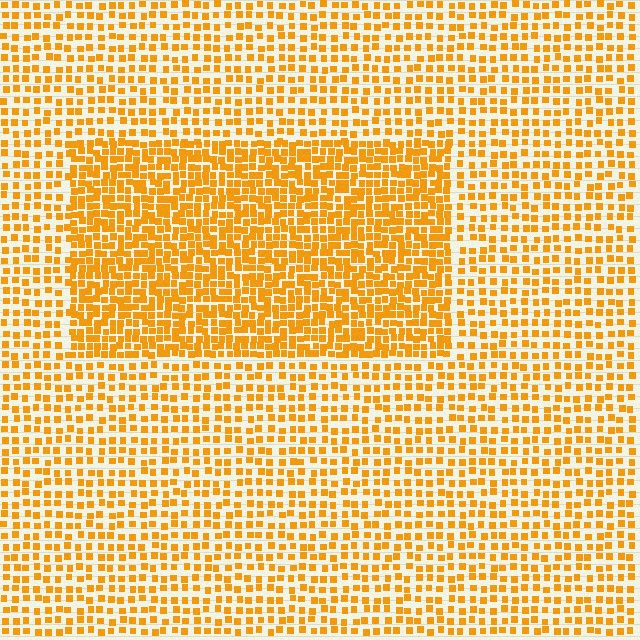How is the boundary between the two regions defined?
The boundary is defined by a change in element density (approximately 1.9x ratio). All elements are the same color, size, and shape.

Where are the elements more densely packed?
The elements are more densely packed inside the rectangle boundary.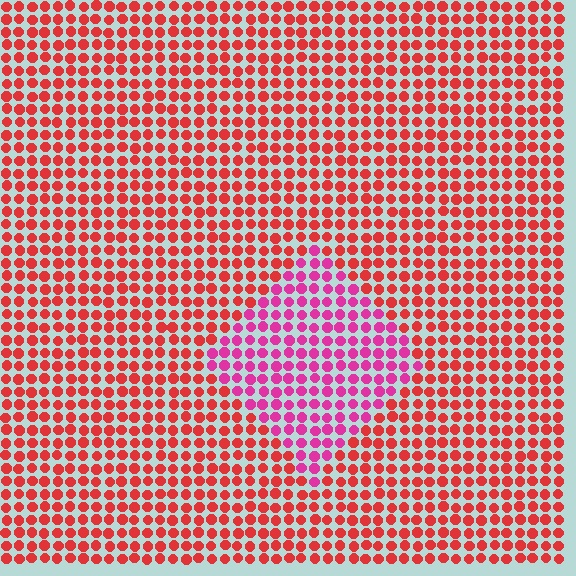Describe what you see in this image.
The image is filled with small red elements in a uniform arrangement. A diamond-shaped region is visible where the elements are tinted to a slightly different hue, forming a subtle color boundary.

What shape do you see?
I see a diamond.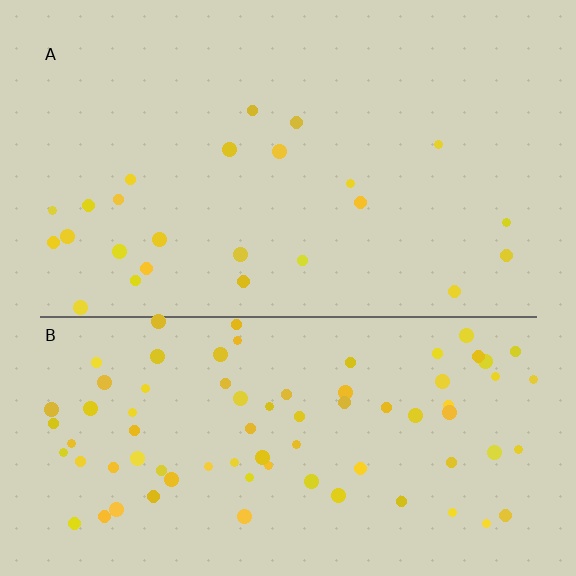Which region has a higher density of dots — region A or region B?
B (the bottom).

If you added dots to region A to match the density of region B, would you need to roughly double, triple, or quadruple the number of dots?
Approximately triple.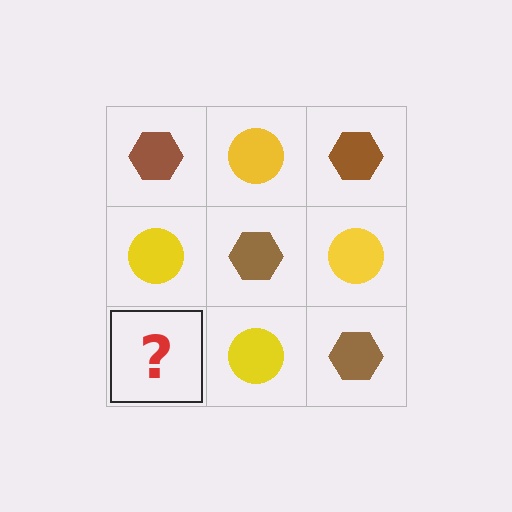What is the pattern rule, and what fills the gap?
The rule is that it alternates brown hexagon and yellow circle in a checkerboard pattern. The gap should be filled with a brown hexagon.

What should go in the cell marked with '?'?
The missing cell should contain a brown hexagon.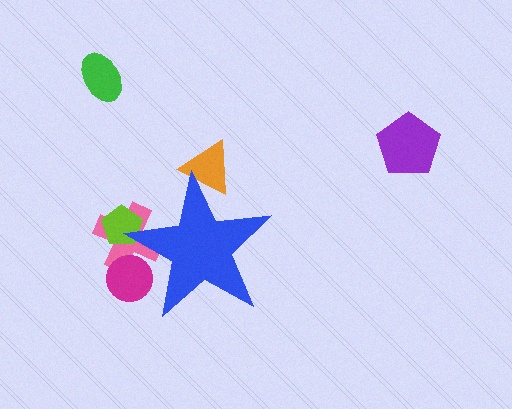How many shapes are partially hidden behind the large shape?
4 shapes are partially hidden.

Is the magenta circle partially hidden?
Yes, the magenta circle is partially hidden behind the blue star.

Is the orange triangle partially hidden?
Yes, the orange triangle is partially hidden behind the blue star.